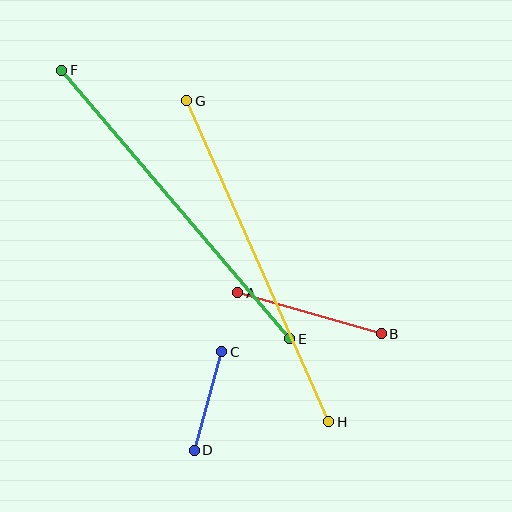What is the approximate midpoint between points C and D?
The midpoint is at approximately (208, 401) pixels.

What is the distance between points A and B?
The distance is approximately 149 pixels.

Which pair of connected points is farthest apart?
Points E and F are farthest apart.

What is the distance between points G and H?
The distance is approximately 351 pixels.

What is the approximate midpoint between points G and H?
The midpoint is at approximately (258, 261) pixels.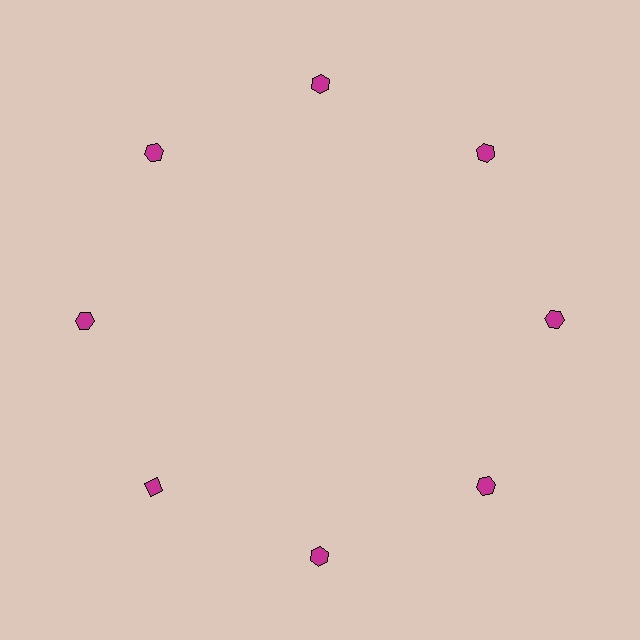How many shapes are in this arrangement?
There are 8 shapes arranged in a ring pattern.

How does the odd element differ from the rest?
It has a different shape: diamond instead of hexagon.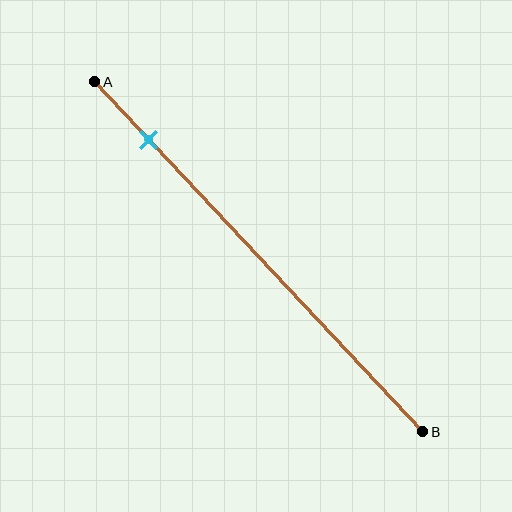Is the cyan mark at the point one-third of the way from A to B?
No, the mark is at about 15% from A, not at the 33% one-third point.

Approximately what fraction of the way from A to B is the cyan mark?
The cyan mark is approximately 15% of the way from A to B.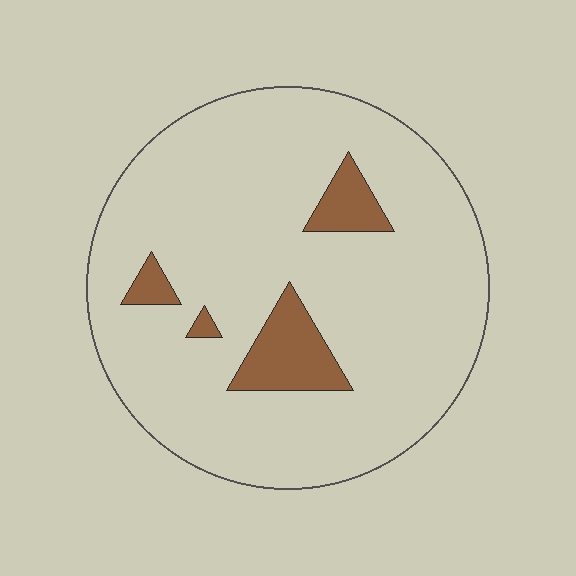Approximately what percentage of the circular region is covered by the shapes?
Approximately 10%.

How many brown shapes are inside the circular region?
4.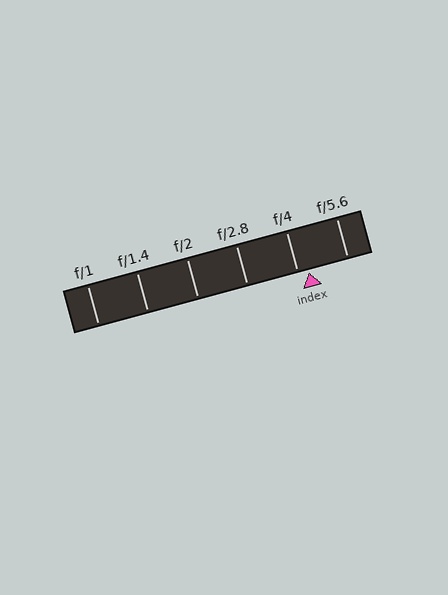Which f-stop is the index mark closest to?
The index mark is closest to f/4.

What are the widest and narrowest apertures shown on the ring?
The widest aperture shown is f/1 and the narrowest is f/5.6.